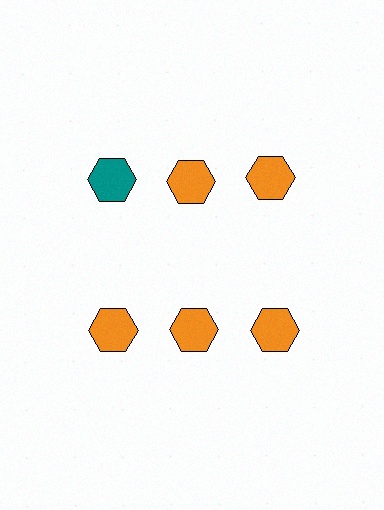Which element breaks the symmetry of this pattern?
The teal hexagon in the top row, leftmost column breaks the symmetry. All other shapes are orange hexagons.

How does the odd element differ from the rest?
It has a different color: teal instead of orange.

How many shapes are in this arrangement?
There are 6 shapes arranged in a grid pattern.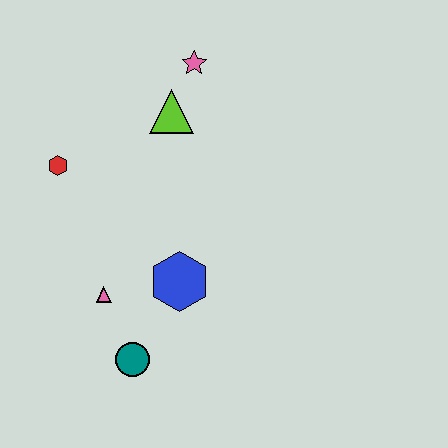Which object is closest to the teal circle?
The pink triangle is closest to the teal circle.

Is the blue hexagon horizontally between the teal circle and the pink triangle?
No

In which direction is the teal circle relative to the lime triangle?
The teal circle is below the lime triangle.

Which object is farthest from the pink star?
The teal circle is farthest from the pink star.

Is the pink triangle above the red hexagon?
No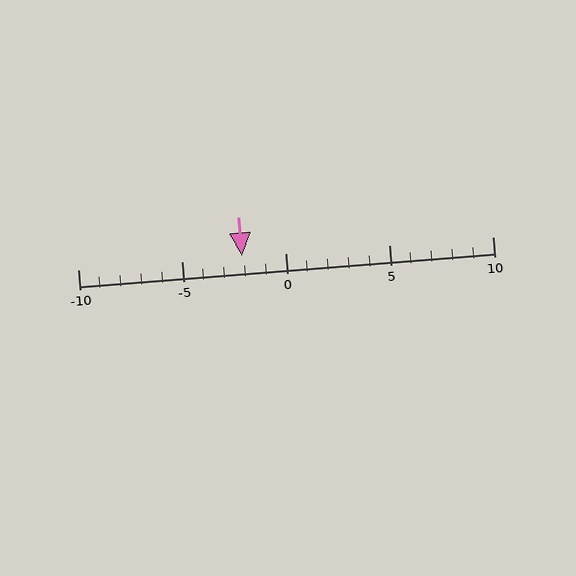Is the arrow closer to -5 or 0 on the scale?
The arrow is closer to 0.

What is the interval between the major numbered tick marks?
The major tick marks are spaced 5 units apart.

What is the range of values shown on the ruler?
The ruler shows values from -10 to 10.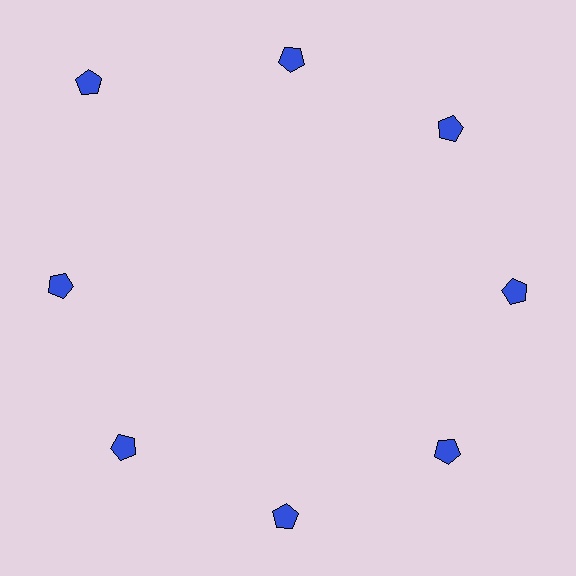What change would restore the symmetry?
The symmetry would be restored by moving it inward, back onto the ring so that all 8 pentagons sit at equal angles and equal distance from the center.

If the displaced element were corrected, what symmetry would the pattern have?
It would have 8-fold rotational symmetry — the pattern would map onto itself every 45 degrees.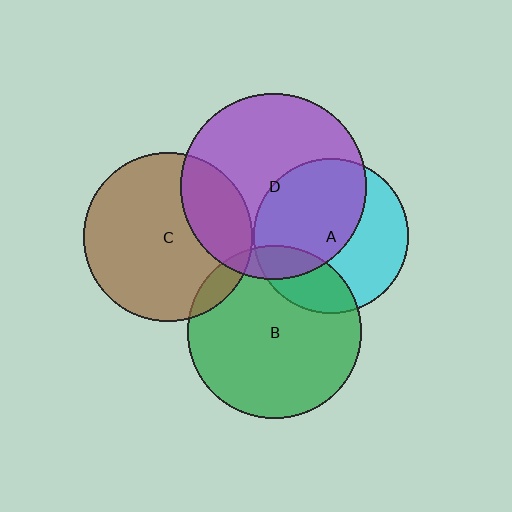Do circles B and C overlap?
Yes.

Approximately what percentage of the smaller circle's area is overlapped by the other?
Approximately 10%.